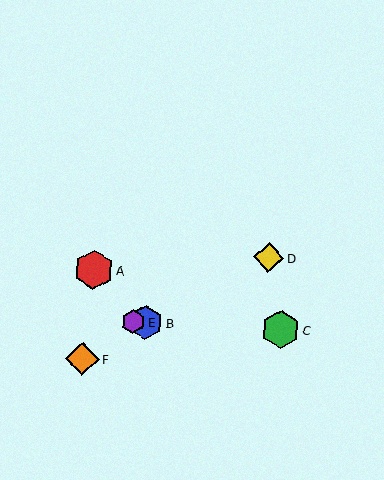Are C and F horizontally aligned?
No, C is at y≈329 and F is at y≈359.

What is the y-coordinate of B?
Object B is at y≈322.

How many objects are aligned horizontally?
3 objects (B, C, E) are aligned horizontally.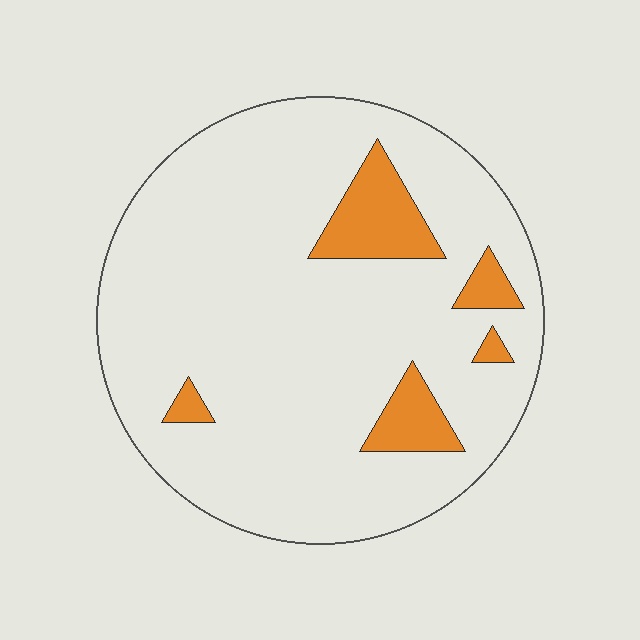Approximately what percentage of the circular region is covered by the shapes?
Approximately 10%.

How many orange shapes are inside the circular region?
5.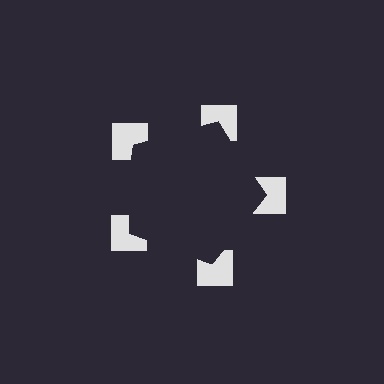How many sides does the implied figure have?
5 sides.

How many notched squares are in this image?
There are 5 — one at each vertex of the illusory pentagon.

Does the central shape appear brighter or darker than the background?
It typically appears slightly darker than the background, even though no actual brightness change is drawn.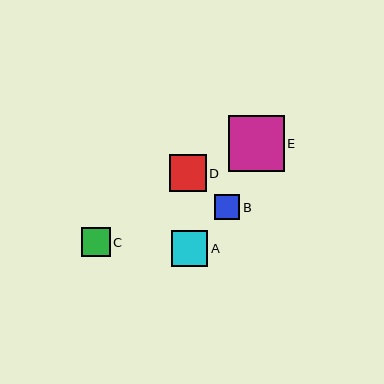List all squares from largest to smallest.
From largest to smallest: E, D, A, C, B.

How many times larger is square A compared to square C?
Square A is approximately 1.2 times the size of square C.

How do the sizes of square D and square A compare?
Square D and square A are approximately the same size.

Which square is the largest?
Square E is the largest with a size of approximately 56 pixels.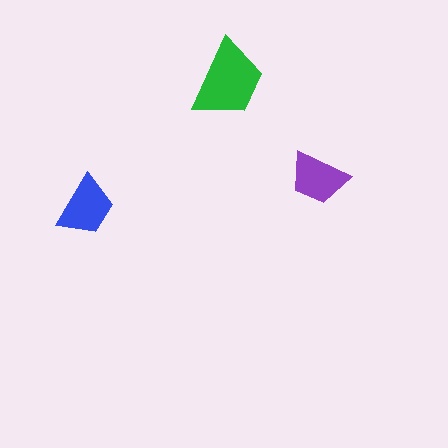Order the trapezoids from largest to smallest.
the green one, the blue one, the purple one.